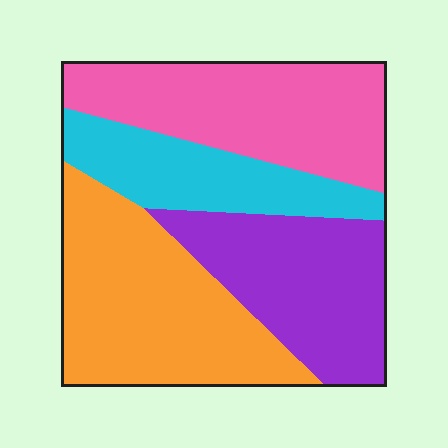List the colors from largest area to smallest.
From largest to smallest: orange, pink, purple, cyan.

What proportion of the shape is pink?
Pink takes up about one quarter (1/4) of the shape.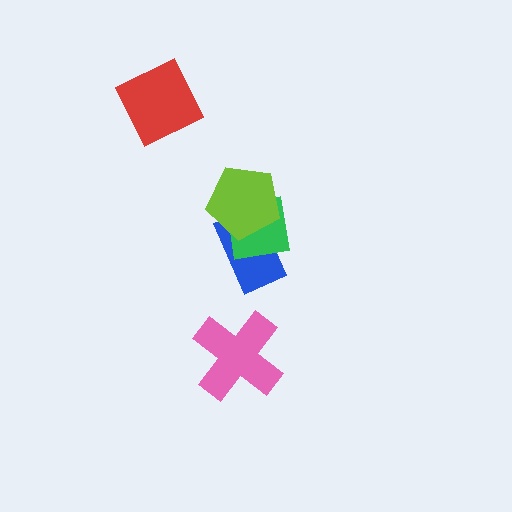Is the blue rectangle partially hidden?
Yes, it is partially covered by another shape.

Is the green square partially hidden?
Yes, it is partially covered by another shape.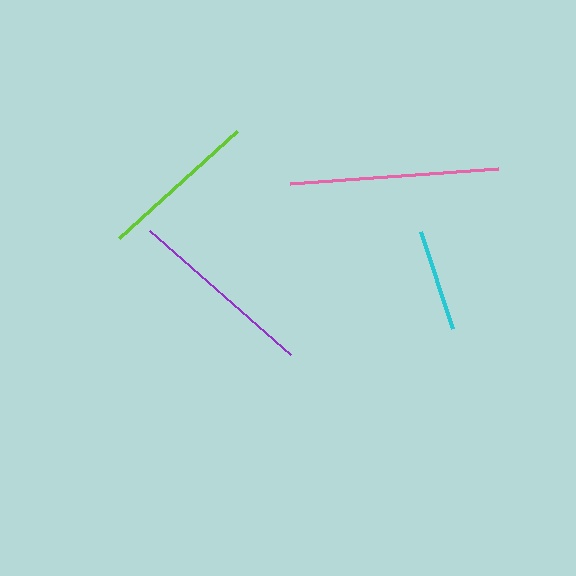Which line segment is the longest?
The pink line is the longest at approximately 209 pixels.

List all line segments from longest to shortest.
From longest to shortest: pink, purple, lime, cyan.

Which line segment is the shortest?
The cyan line is the shortest at approximately 103 pixels.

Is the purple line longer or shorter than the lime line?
The purple line is longer than the lime line.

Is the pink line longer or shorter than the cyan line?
The pink line is longer than the cyan line.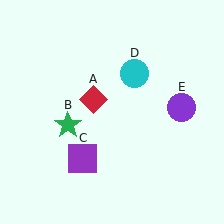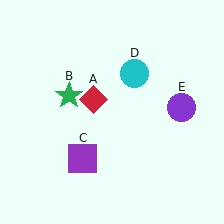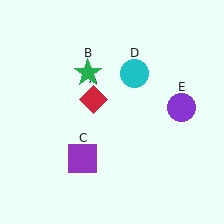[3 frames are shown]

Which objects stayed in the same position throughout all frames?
Red diamond (object A) and purple square (object C) and cyan circle (object D) and purple circle (object E) remained stationary.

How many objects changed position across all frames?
1 object changed position: green star (object B).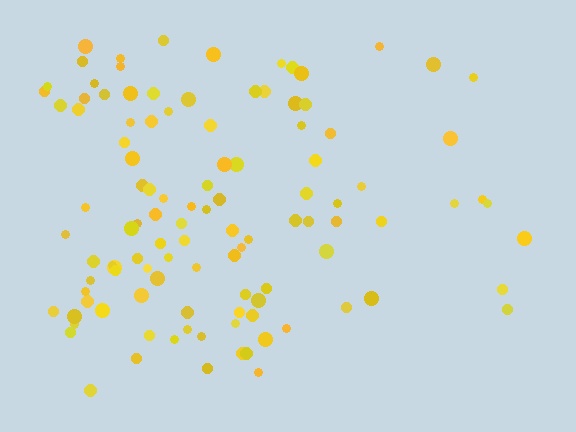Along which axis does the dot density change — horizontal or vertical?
Horizontal.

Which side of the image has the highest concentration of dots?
The left.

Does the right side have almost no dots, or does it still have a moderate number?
Still a moderate number, just noticeably fewer than the left.